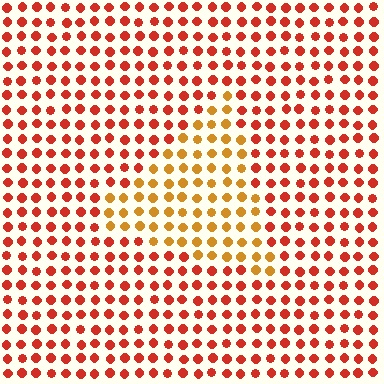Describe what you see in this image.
The image is filled with small red elements in a uniform arrangement. A triangle-shaped region is visible where the elements are tinted to a slightly different hue, forming a subtle color boundary.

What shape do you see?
I see a triangle.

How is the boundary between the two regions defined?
The boundary is defined purely by a slight shift in hue (about 33 degrees). Spacing, size, and orientation are identical on both sides.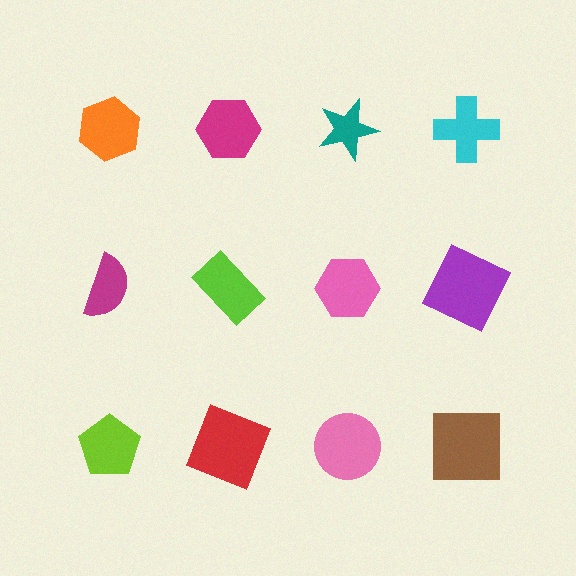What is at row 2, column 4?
A purple square.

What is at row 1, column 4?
A cyan cross.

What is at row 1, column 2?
A magenta hexagon.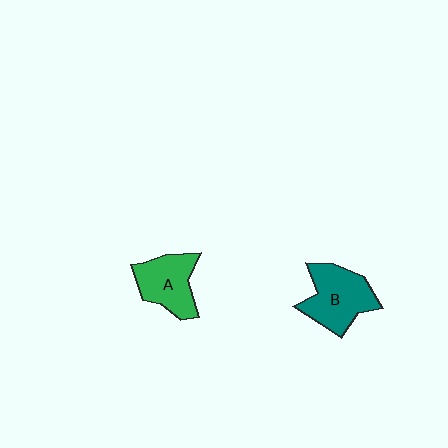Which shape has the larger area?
Shape B (teal).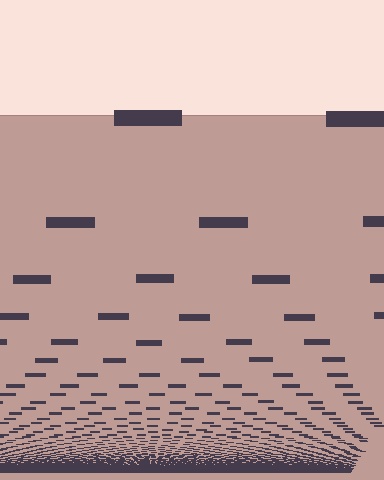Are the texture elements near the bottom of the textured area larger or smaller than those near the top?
Smaller. The gradient is inverted — elements near the bottom are smaller and denser.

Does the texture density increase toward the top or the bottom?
Density increases toward the bottom.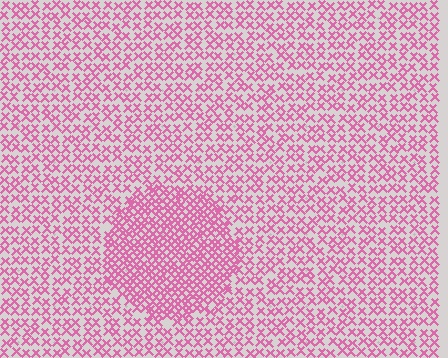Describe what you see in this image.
The image contains small pink elements arranged at two different densities. A circle-shaped region is visible where the elements are more densely packed than the surrounding area.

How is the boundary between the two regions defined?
The boundary is defined by a change in element density (approximately 1.9x ratio). All elements are the same color, size, and shape.